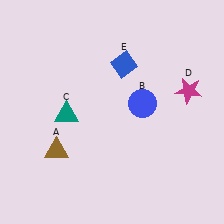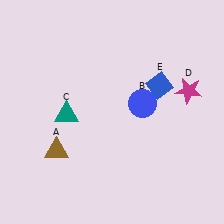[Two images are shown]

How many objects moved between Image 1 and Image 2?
1 object moved between the two images.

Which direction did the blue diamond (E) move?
The blue diamond (E) moved right.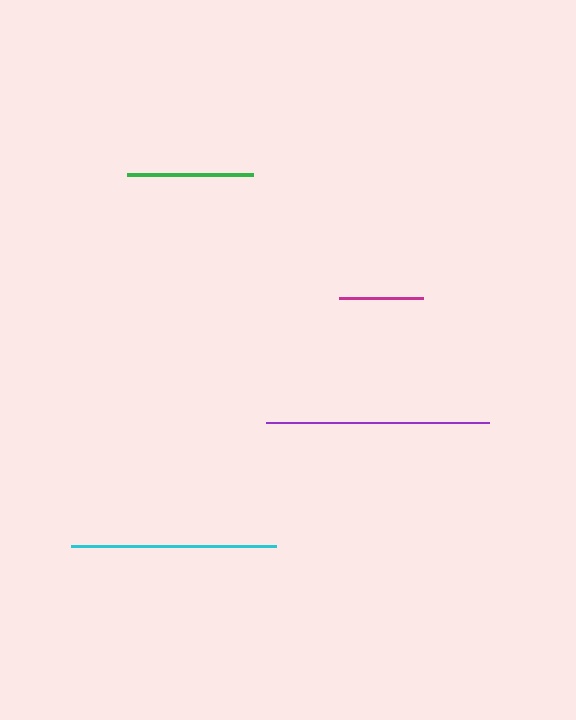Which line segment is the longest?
The purple line is the longest at approximately 222 pixels.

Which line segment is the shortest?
The magenta line is the shortest at approximately 84 pixels.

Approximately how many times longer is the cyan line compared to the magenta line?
The cyan line is approximately 2.4 times the length of the magenta line.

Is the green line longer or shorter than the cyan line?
The cyan line is longer than the green line.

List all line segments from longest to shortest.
From longest to shortest: purple, cyan, green, magenta.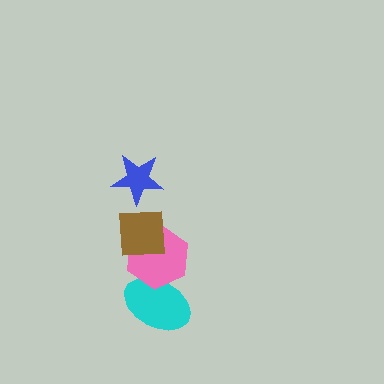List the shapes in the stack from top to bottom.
From top to bottom: the blue star, the brown square, the pink hexagon, the cyan ellipse.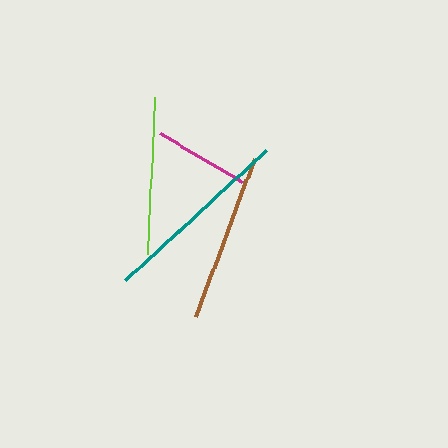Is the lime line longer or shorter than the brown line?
The brown line is longer than the lime line.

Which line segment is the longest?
The teal line is the longest at approximately 191 pixels.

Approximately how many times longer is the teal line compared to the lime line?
The teal line is approximately 1.2 times the length of the lime line.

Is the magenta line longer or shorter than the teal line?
The teal line is longer than the magenta line.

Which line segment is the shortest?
The magenta line is the shortest at approximately 96 pixels.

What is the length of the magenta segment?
The magenta segment is approximately 96 pixels long.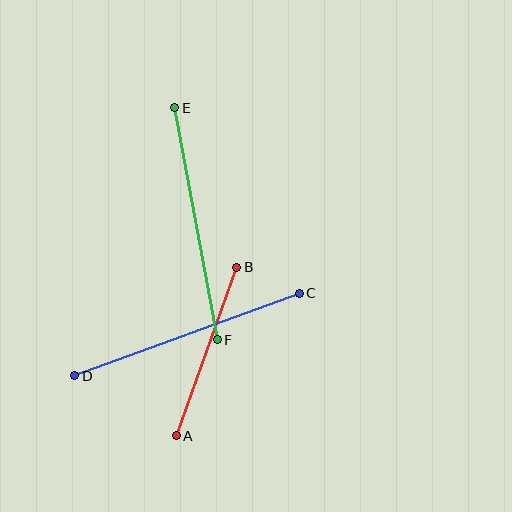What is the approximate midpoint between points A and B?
The midpoint is at approximately (206, 351) pixels.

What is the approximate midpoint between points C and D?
The midpoint is at approximately (187, 334) pixels.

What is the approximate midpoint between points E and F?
The midpoint is at approximately (196, 224) pixels.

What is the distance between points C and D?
The distance is approximately 239 pixels.